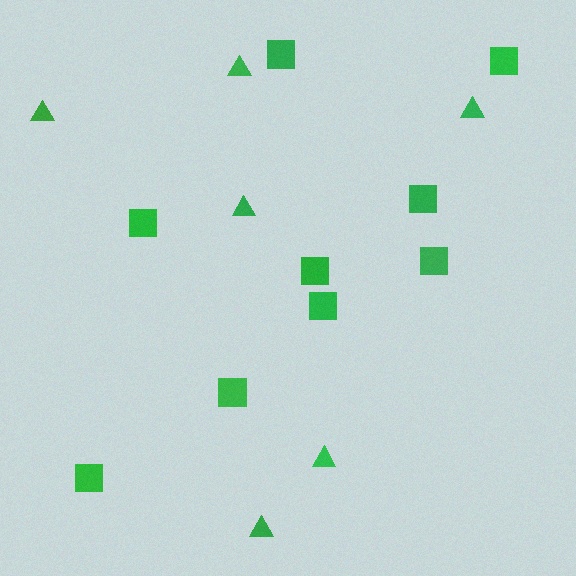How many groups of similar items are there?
There are 2 groups: one group of triangles (6) and one group of squares (9).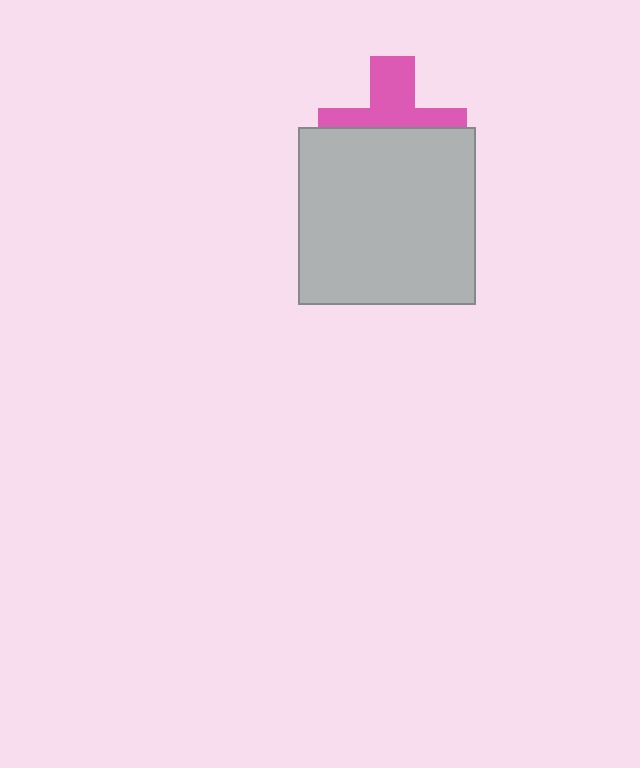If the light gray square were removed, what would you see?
You would see the complete pink cross.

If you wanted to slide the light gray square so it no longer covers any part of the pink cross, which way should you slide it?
Slide it down — that is the most direct way to separate the two shapes.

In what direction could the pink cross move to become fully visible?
The pink cross could move up. That would shift it out from behind the light gray square entirely.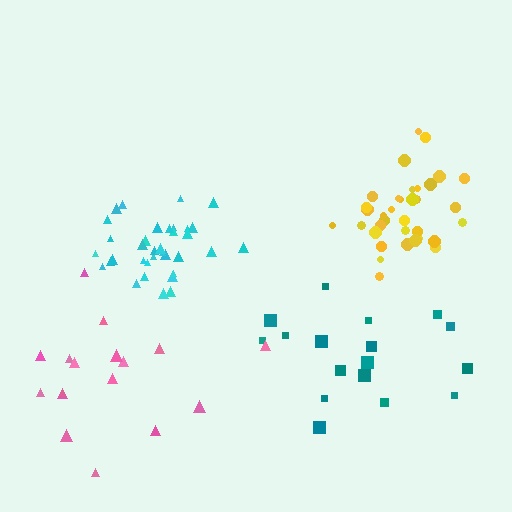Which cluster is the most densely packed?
Yellow.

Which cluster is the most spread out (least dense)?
Pink.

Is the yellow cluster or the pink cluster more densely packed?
Yellow.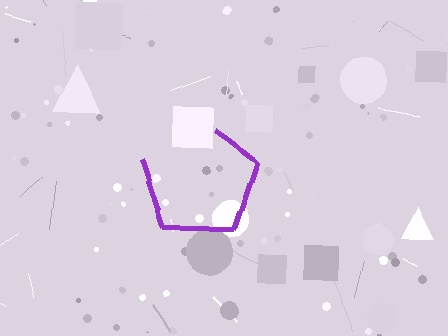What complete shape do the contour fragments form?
The contour fragments form a pentagon.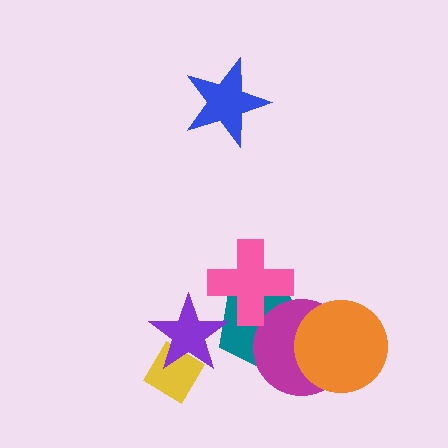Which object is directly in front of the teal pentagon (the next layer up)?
The magenta circle is directly in front of the teal pentagon.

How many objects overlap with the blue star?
0 objects overlap with the blue star.